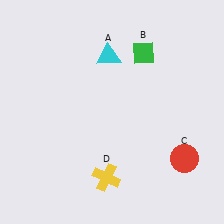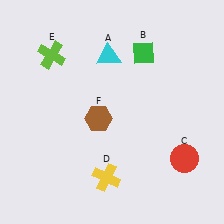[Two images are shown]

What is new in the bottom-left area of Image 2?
A brown hexagon (F) was added in the bottom-left area of Image 2.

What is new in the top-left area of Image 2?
A lime cross (E) was added in the top-left area of Image 2.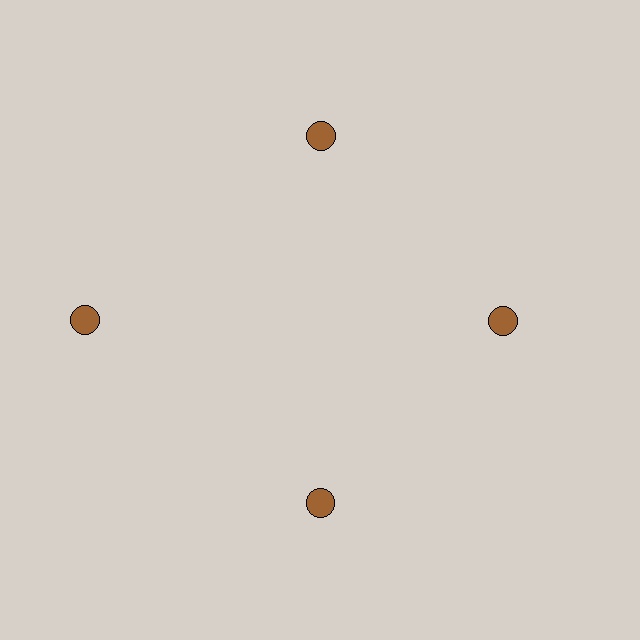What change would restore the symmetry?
The symmetry would be restored by moving it inward, back onto the ring so that all 4 circles sit at equal angles and equal distance from the center.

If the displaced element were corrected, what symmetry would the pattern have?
It would have 4-fold rotational symmetry — the pattern would map onto itself every 90 degrees.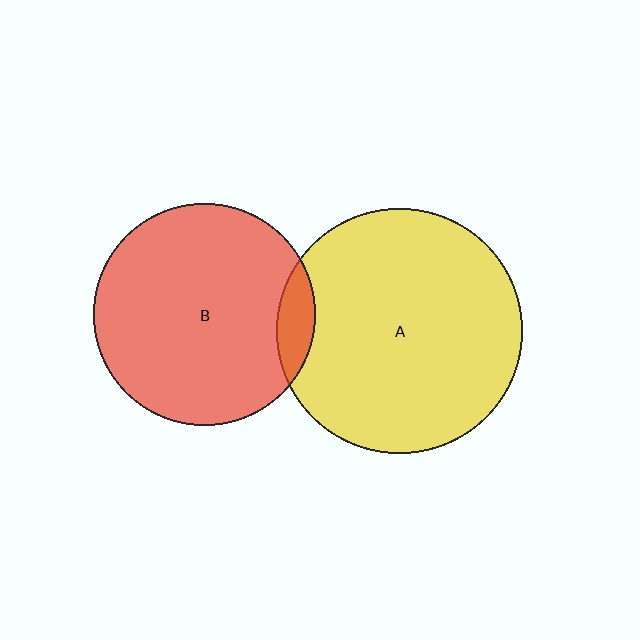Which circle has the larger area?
Circle A (yellow).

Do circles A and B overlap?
Yes.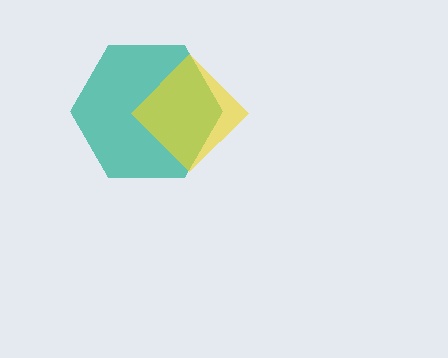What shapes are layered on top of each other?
The layered shapes are: a teal hexagon, a yellow diamond.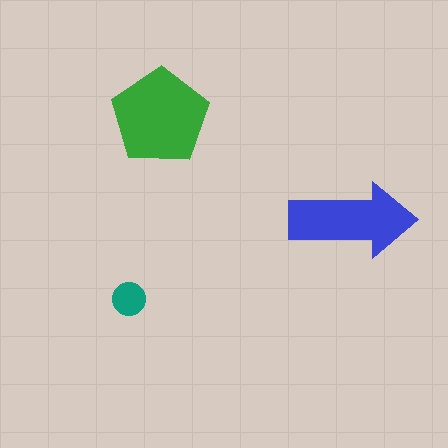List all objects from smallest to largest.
The teal circle, the blue arrow, the green pentagon.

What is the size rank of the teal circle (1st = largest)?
3rd.